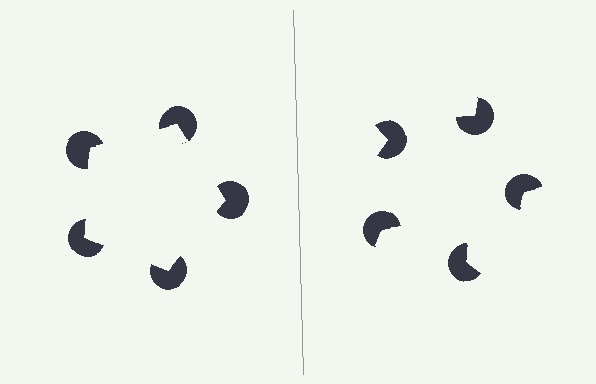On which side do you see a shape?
An illusory pentagon appears on the left side. On the right side the wedge cuts are rotated, so no coherent shape forms.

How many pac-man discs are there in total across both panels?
10 — 5 on each side.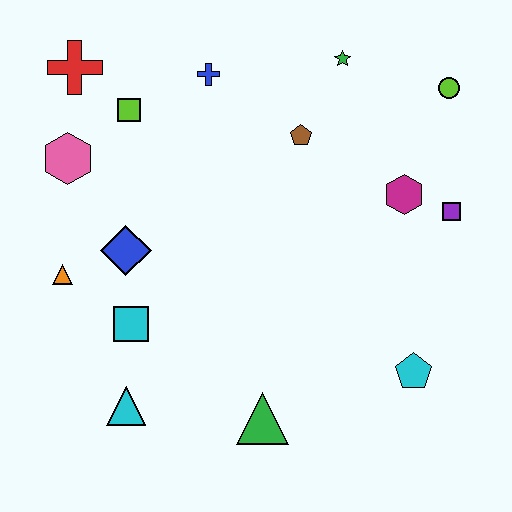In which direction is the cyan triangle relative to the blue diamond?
The cyan triangle is below the blue diamond.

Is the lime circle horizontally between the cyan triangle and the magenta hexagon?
No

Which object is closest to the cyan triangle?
The cyan square is closest to the cyan triangle.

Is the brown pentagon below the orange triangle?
No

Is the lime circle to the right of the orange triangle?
Yes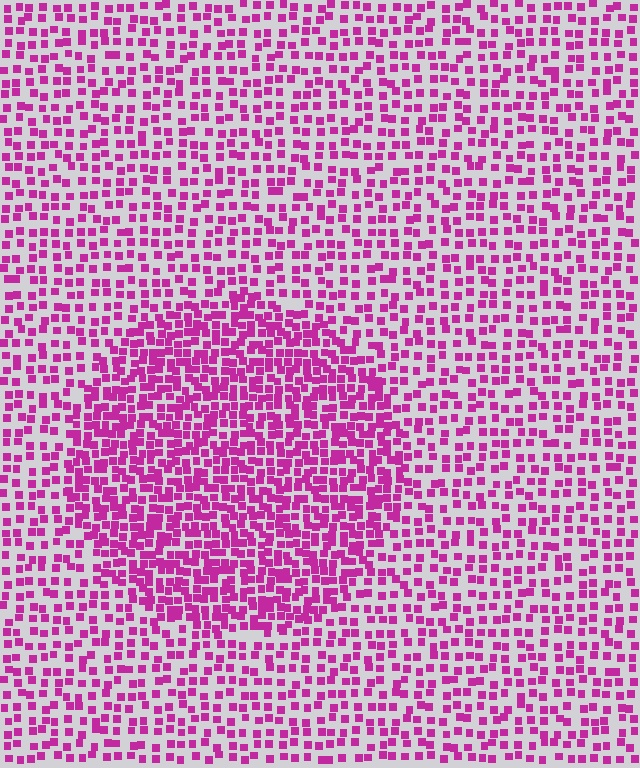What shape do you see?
I see a circle.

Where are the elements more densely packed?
The elements are more densely packed inside the circle boundary.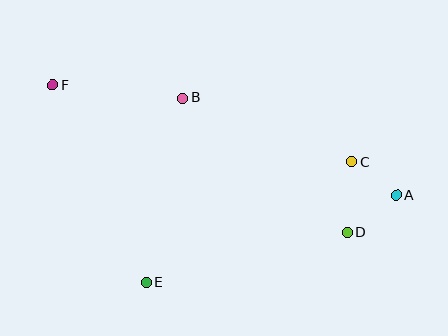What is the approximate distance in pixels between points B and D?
The distance between B and D is approximately 213 pixels.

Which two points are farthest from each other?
Points A and F are farthest from each other.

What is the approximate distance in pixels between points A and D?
The distance between A and D is approximately 62 pixels.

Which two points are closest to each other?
Points A and C are closest to each other.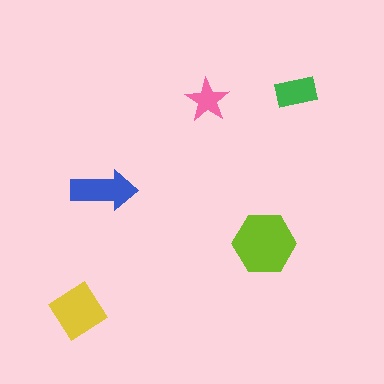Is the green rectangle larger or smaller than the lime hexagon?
Smaller.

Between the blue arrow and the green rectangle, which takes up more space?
The blue arrow.